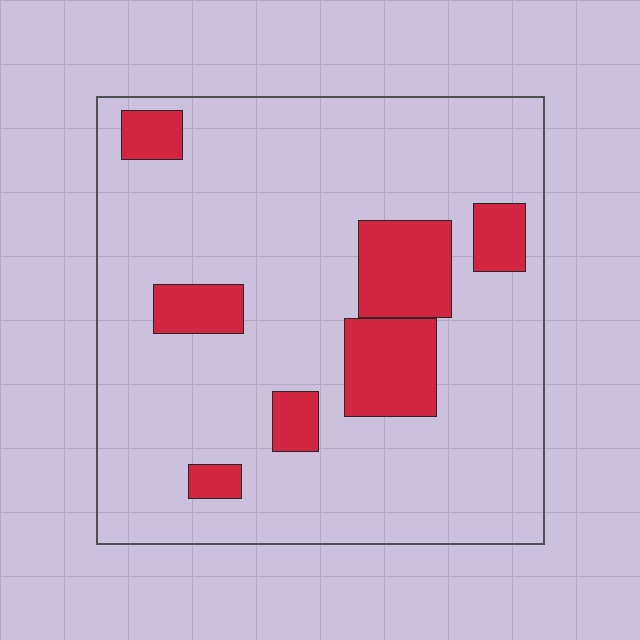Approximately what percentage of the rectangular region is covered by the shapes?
Approximately 15%.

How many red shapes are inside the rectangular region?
7.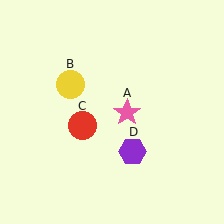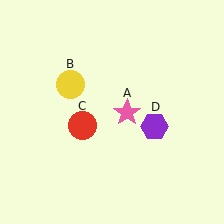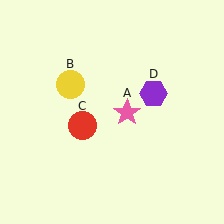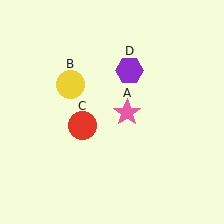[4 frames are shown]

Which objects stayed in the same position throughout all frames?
Pink star (object A) and yellow circle (object B) and red circle (object C) remained stationary.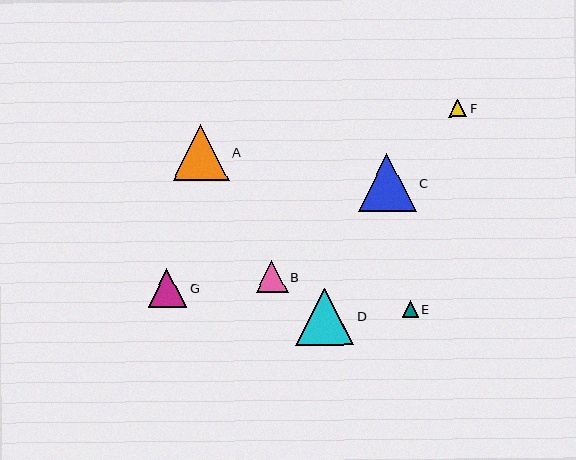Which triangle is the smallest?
Triangle E is the smallest with a size of approximately 16 pixels.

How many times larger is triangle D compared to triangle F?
Triangle D is approximately 3.2 times the size of triangle F.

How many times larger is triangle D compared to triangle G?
Triangle D is approximately 1.5 times the size of triangle G.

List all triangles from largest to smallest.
From largest to smallest: C, D, A, G, B, F, E.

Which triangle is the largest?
Triangle C is the largest with a size of approximately 58 pixels.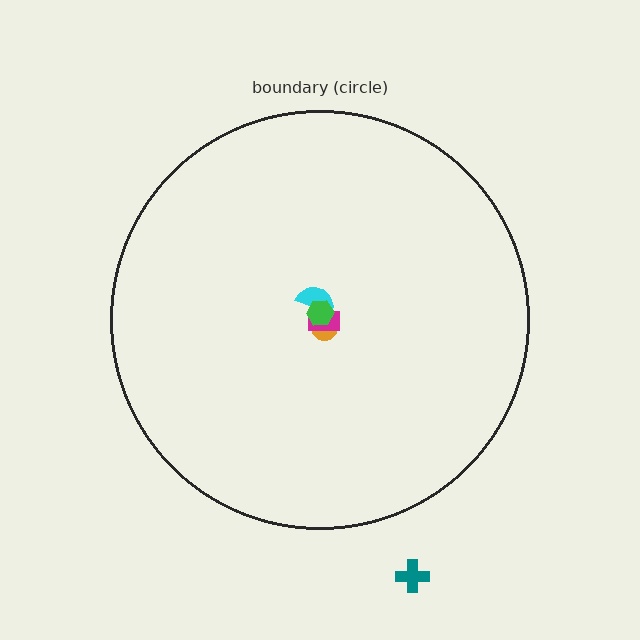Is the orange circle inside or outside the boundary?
Inside.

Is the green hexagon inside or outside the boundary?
Inside.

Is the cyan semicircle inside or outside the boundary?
Inside.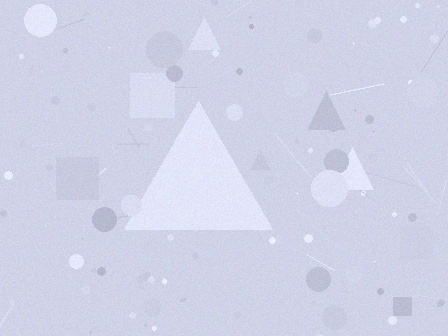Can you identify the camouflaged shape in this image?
The camouflaged shape is a triangle.